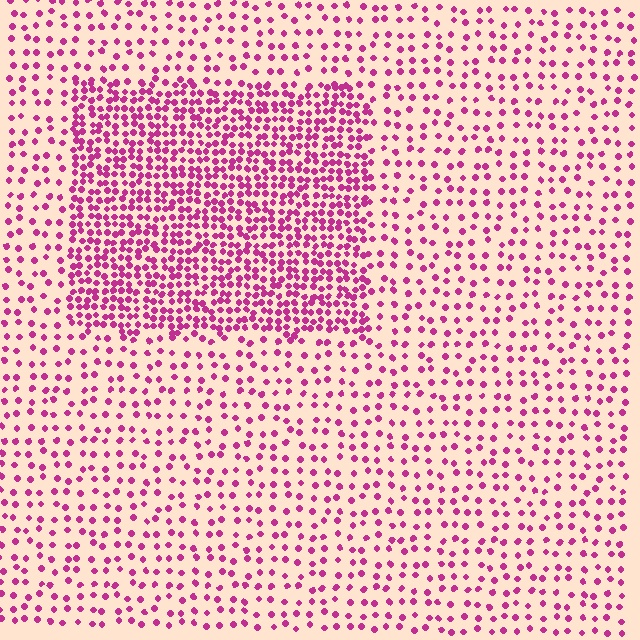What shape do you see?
I see a rectangle.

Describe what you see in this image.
The image contains small magenta elements arranged at two different densities. A rectangle-shaped region is visible where the elements are more densely packed than the surrounding area.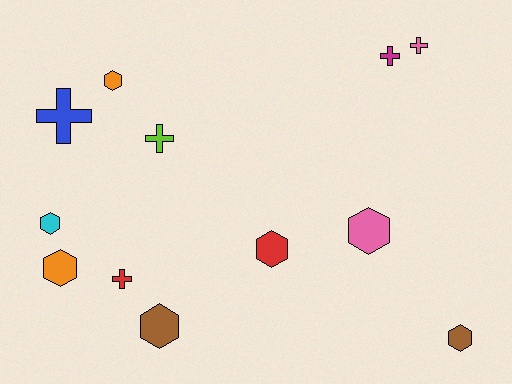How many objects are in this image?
There are 12 objects.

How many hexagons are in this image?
There are 7 hexagons.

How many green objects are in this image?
There are no green objects.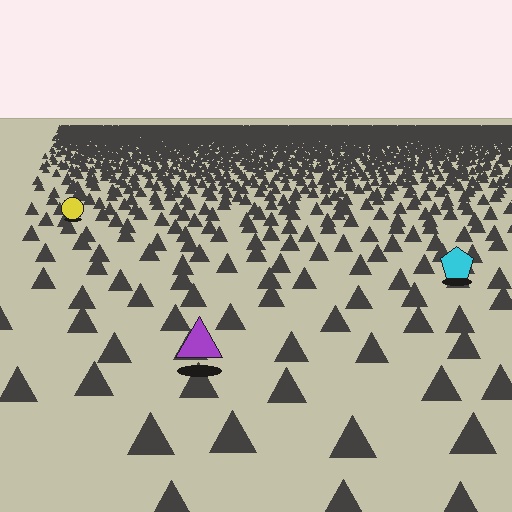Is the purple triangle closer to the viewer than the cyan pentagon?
Yes. The purple triangle is closer — you can tell from the texture gradient: the ground texture is coarser near it.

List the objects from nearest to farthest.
From nearest to farthest: the purple triangle, the cyan pentagon, the yellow circle.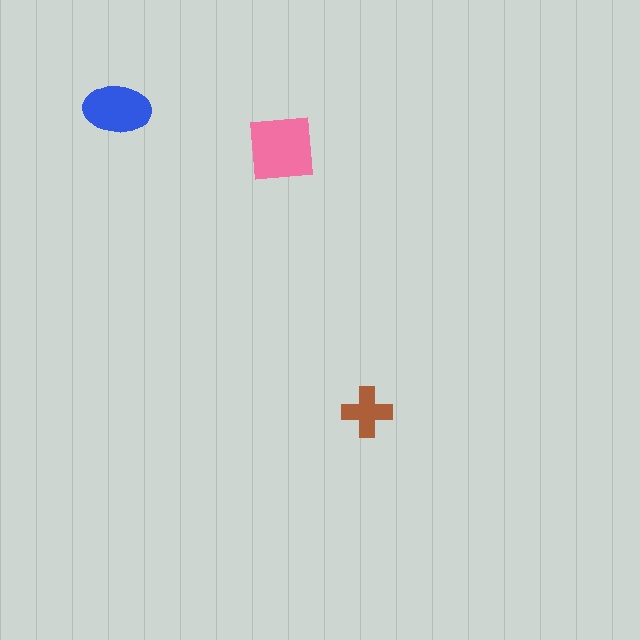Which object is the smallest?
The brown cross.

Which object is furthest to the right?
The brown cross is rightmost.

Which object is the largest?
The pink square.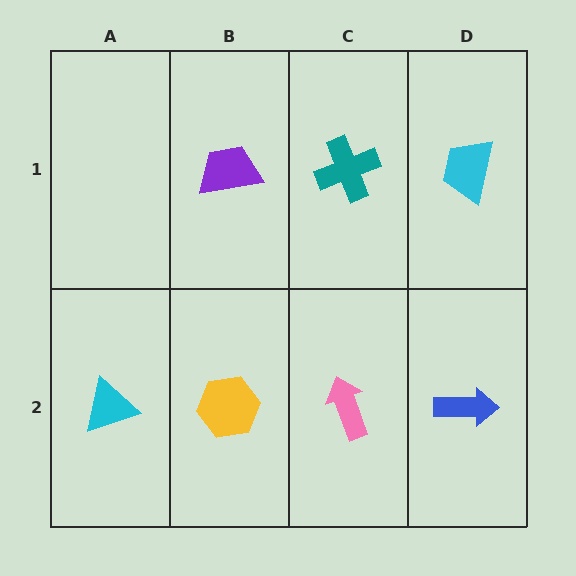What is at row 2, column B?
A yellow hexagon.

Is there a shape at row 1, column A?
No, that cell is empty.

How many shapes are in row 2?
4 shapes.